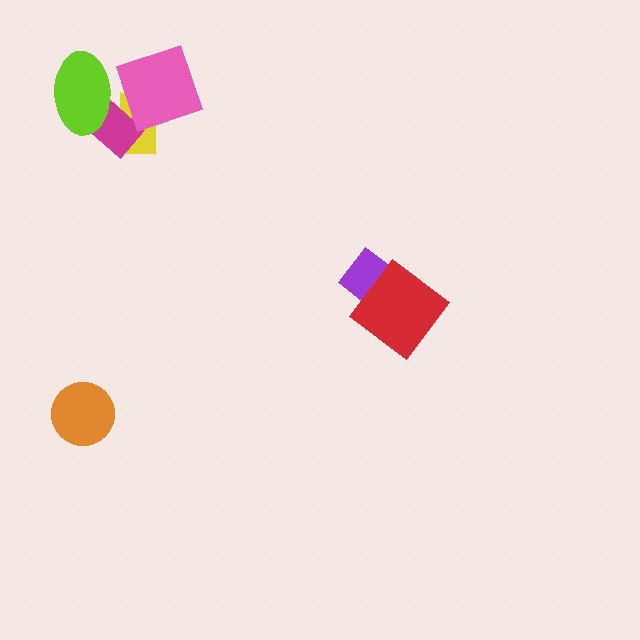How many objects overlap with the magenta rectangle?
3 objects overlap with the magenta rectangle.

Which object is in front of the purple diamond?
The red diamond is in front of the purple diamond.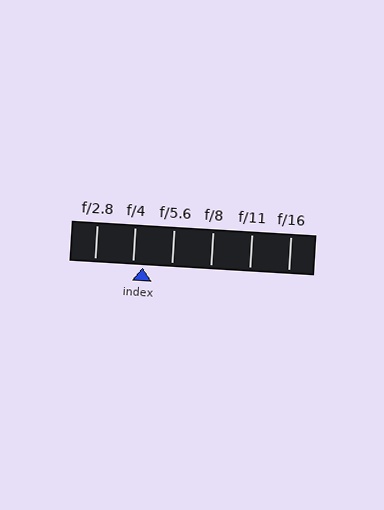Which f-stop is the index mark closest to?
The index mark is closest to f/4.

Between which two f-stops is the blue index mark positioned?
The index mark is between f/4 and f/5.6.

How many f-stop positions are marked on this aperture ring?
There are 6 f-stop positions marked.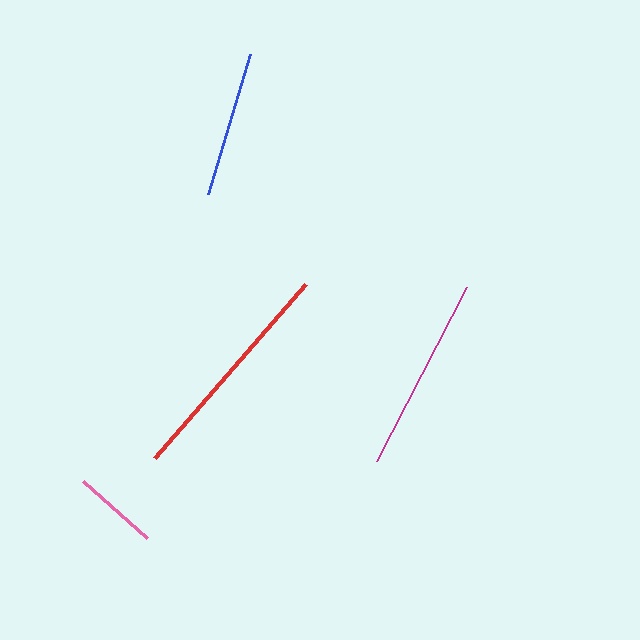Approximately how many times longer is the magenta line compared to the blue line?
The magenta line is approximately 1.3 times the length of the blue line.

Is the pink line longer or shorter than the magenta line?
The magenta line is longer than the pink line.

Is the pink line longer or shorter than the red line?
The red line is longer than the pink line.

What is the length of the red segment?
The red segment is approximately 230 pixels long.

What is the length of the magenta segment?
The magenta segment is approximately 196 pixels long.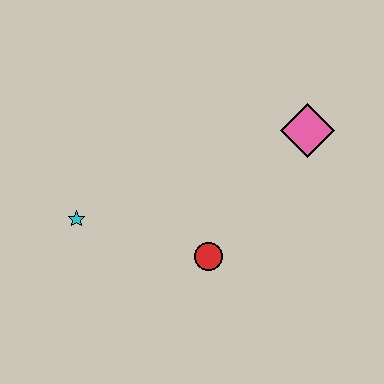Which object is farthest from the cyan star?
The pink diamond is farthest from the cyan star.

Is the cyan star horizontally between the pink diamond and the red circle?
No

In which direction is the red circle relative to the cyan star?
The red circle is to the right of the cyan star.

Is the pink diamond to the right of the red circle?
Yes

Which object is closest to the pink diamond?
The red circle is closest to the pink diamond.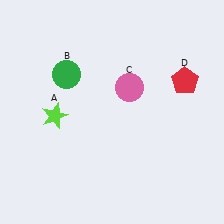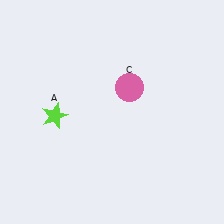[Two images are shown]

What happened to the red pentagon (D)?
The red pentagon (D) was removed in Image 2. It was in the top-right area of Image 1.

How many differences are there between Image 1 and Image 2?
There are 2 differences between the two images.